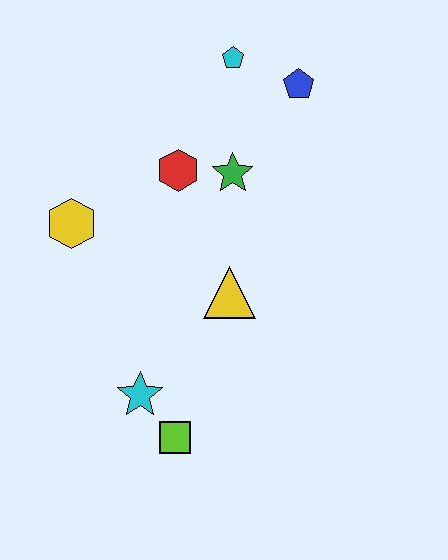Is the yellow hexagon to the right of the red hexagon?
No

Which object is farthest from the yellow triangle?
The cyan pentagon is farthest from the yellow triangle.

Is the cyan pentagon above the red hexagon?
Yes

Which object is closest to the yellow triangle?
The green star is closest to the yellow triangle.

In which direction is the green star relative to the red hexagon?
The green star is to the right of the red hexagon.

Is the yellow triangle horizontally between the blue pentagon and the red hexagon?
Yes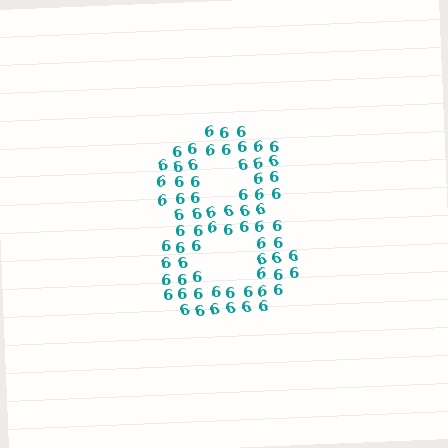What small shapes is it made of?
It is made of small digit 6's.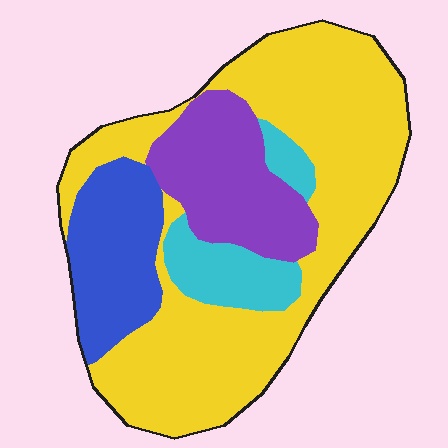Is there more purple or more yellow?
Yellow.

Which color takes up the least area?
Cyan, at roughly 10%.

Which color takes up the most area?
Yellow, at roughly 55%.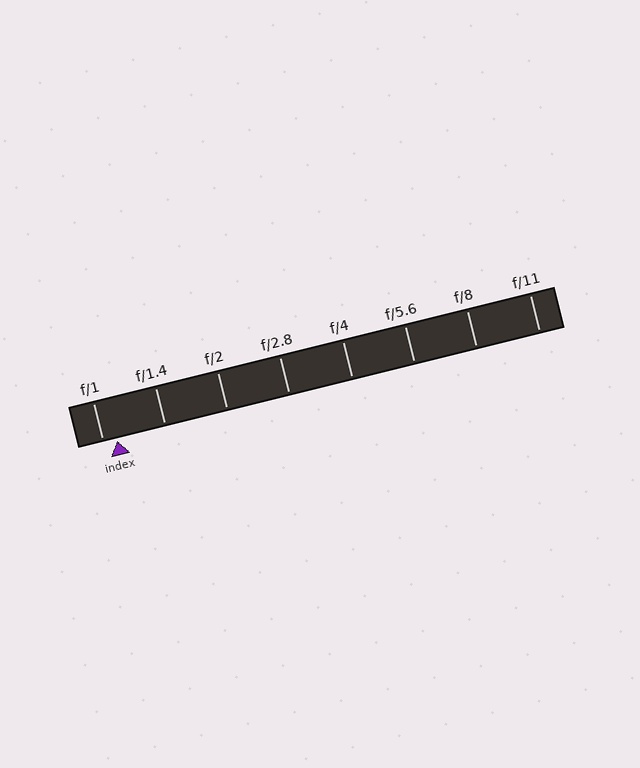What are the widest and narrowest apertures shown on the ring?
The widest aperture shown is f/1 and the narrowest is f/11.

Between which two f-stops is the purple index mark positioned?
The index mark is between f/1 and f/1.4.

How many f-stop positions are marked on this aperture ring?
There are 8 f-stop positions marked.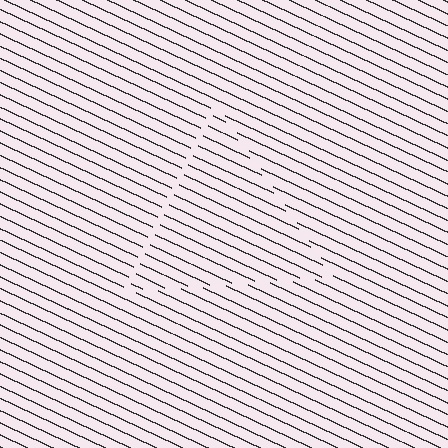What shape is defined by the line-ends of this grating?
An illusory triangle. The interior of the shape contains the same grating, shifted by half a period — the contour is defined by the phase discontinuity where line-ends from the inner and outer gratings abut.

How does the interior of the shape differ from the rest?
The interior of the shape contains the same grating, shifted by half a period — the contour is defined by the phase discontinuity where line-ends from the inner and outer gratings abut.